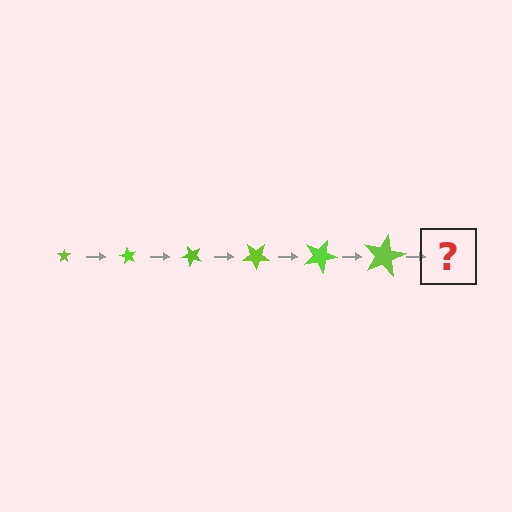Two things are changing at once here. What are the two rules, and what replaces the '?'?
The two rules are that the star grows larger each step and it rotates 60 degrees each step. The '?' should be a star, larger than the previous one and rotated 360 degrees from the start.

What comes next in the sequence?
The next element should be a star, larger than the previous one and rotated 360 degrees from the start.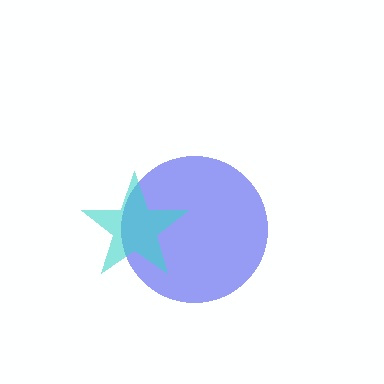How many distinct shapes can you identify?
There are 2 distinct shapes: a blue circle, a cyan star.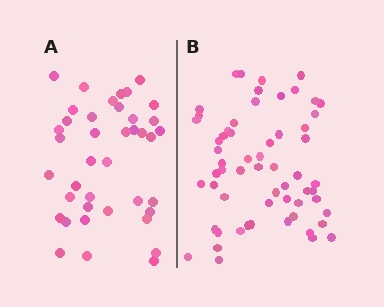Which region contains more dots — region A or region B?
Region B (the right region) has more dots.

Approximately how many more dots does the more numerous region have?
Region B has approximately 20 more dots than region A.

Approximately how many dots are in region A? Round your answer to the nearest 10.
About 40 dots.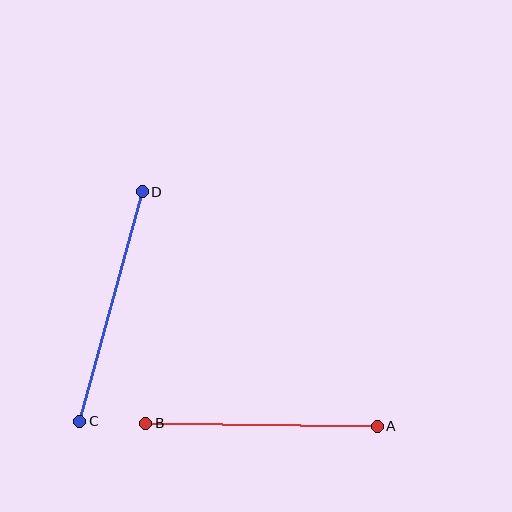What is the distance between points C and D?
The distance is approximately 238 pixels.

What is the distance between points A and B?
The distance is approximately 231 pixels.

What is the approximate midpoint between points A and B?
The midpoint is at approximately (262, 425) pixels.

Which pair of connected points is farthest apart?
Points C and D are farthest apart.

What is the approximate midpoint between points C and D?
The midpoint is at approximately (111, 307) pixels.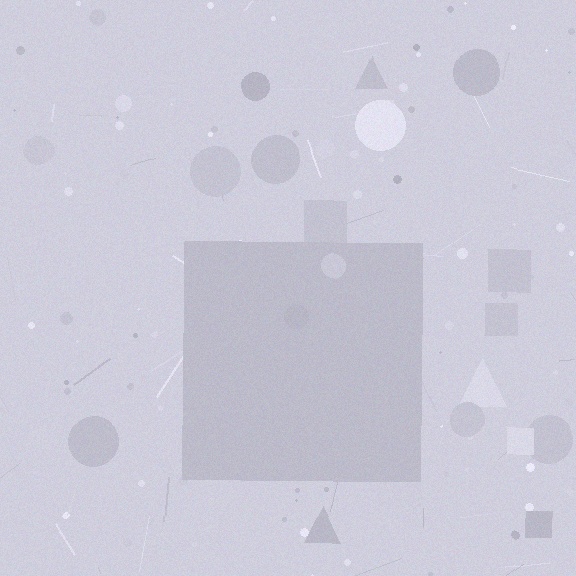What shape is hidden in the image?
A square is hidden in the image.